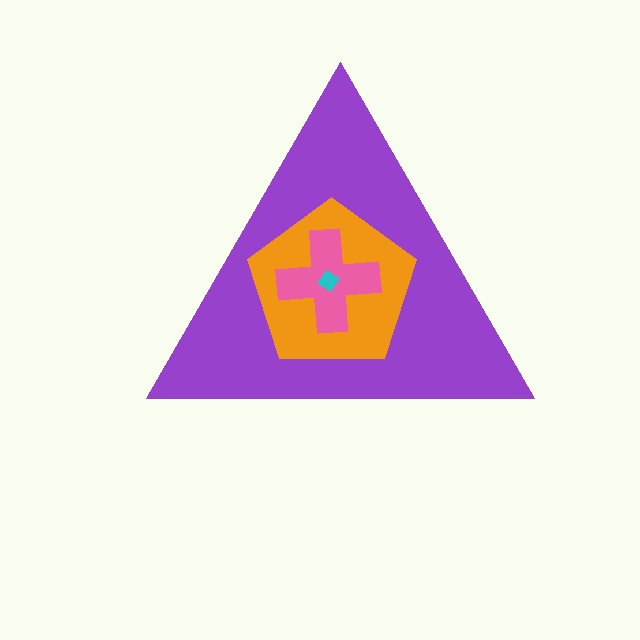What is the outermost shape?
The purple triangle.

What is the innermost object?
The cyan diamond.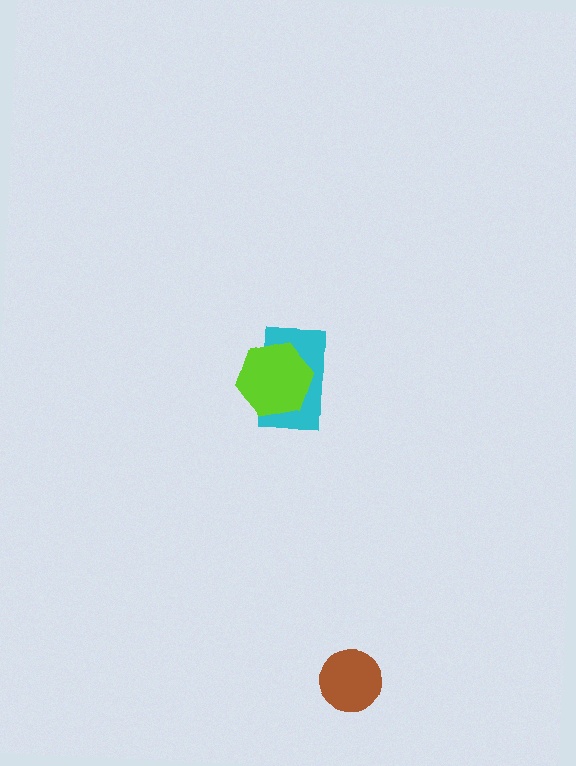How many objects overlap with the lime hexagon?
1 object overlaps with the lime hexagon.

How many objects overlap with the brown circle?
0 objects overlap with the brown circle.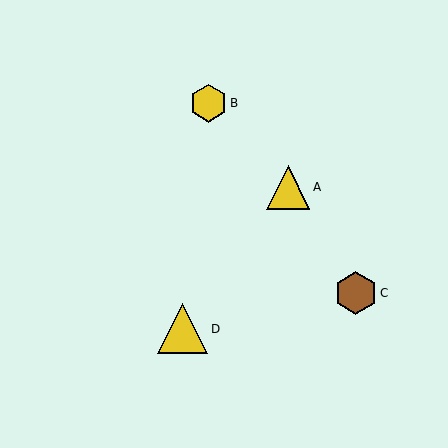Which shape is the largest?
The yellow triangle (labeled D) is the largest.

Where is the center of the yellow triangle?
The center of the yellow triangle is at (288, 187).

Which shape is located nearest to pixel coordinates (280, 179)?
The yellow triangle (labeled A) at (288, 187) is nearest to that location.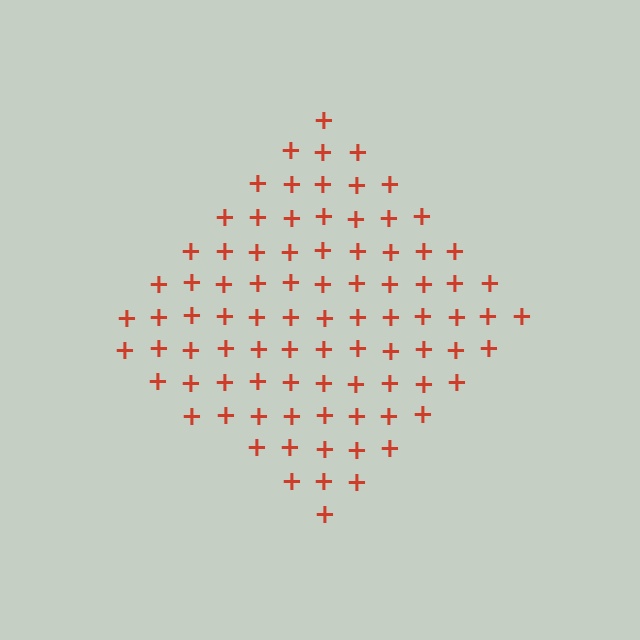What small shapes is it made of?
It is made of small plus signs.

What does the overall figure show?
The overall figure shows a diamond.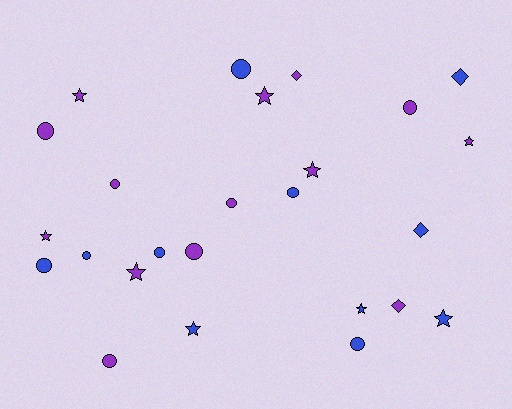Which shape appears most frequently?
Circle, with 12 objects.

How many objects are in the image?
There are 25 objects.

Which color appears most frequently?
Purple, with 14 objects.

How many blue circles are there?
There are 6 blue circles.